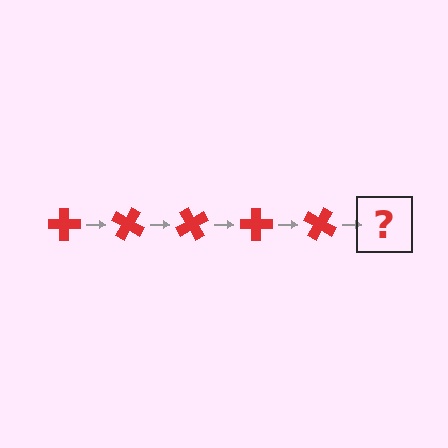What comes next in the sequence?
The next element should be a red cross rotated 150 degrees.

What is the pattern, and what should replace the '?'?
The pattern is that the cross rotates 30 degrees each step. The '?' should be a red cross rotated 150 degrees.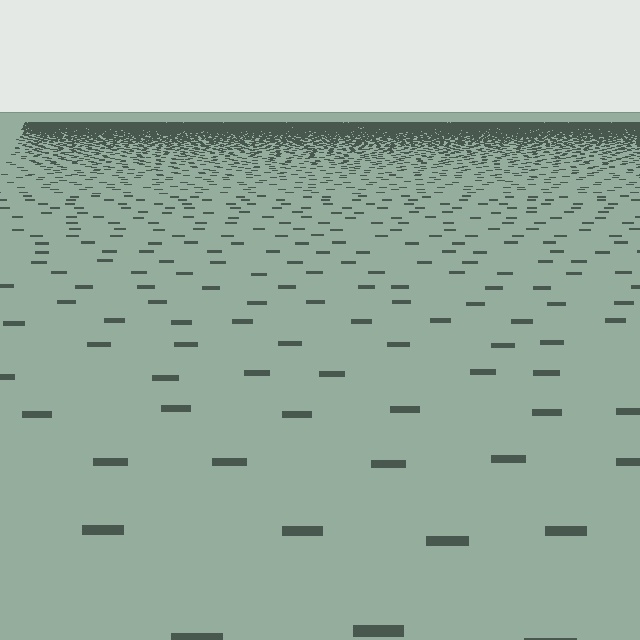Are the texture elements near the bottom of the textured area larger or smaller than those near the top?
Larger. Near the bottom, elements are closer to the viewer and appear at a bigger on-screen size.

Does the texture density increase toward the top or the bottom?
Density increases toward the top.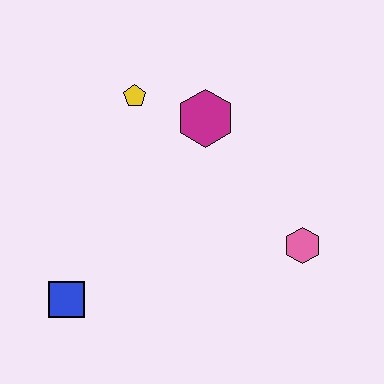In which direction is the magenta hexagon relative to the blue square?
The magenta hexagon is above the blue square.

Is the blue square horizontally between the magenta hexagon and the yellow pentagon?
No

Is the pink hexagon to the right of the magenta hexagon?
Yes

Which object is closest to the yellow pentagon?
The magenta hexagon is closest to the yellow pentagon.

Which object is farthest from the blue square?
The pink hexagon is farthest from the blue square.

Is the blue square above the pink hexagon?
No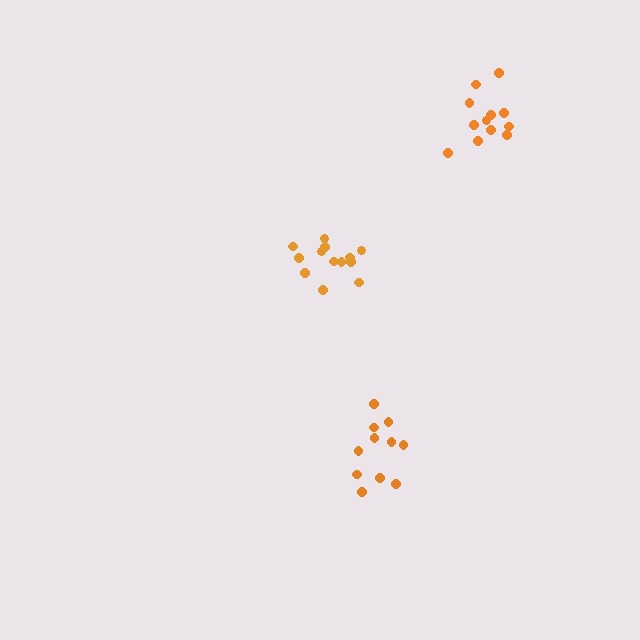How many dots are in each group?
Group 1: 12 dots, Group 2: 13 dots, Group 3: 11 dots (36 total).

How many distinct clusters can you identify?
There are 3 distinct clusters.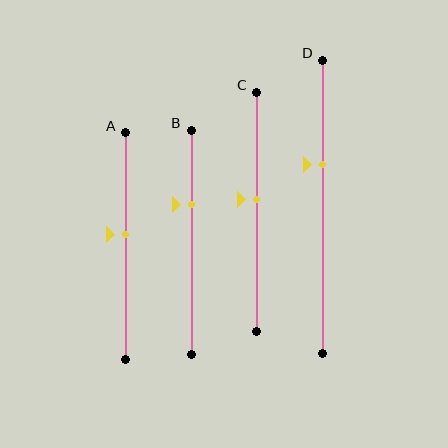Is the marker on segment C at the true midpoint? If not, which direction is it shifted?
No, the marker on segment C is shifted upward by about 5% of the segment length.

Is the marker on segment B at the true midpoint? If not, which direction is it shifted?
No, the marker on segment B is shifted upward by about 17% of the segment length.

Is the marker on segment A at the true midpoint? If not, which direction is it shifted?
No, the marker on segment A is shifted upward by about 5% of the segment length.